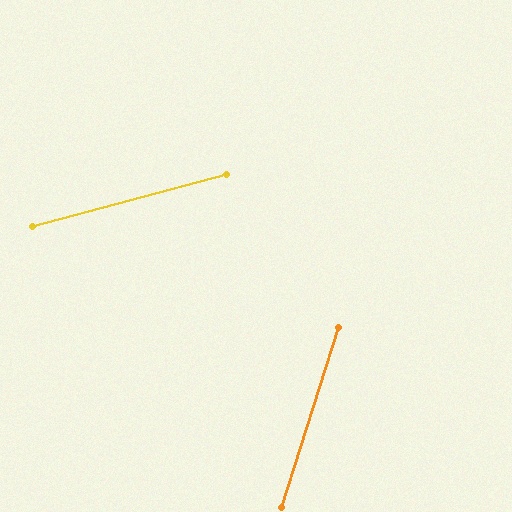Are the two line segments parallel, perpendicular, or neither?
Neither parallel nor perpendicular — they differ by about 58°.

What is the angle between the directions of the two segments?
Approximately 58 degrees.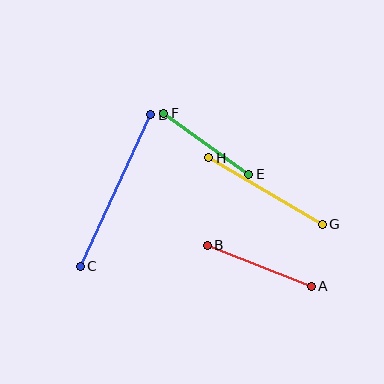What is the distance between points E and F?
The distance is approximately 104 pixels.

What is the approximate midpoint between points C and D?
The midpoint is at approximately (116, 191) pixels.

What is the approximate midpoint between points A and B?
The midpoint is at approximately (259, 266) pixels.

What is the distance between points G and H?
The distance is approximately 131 pixels.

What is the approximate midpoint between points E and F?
The midpoint is at approximately (206, 144) pixels.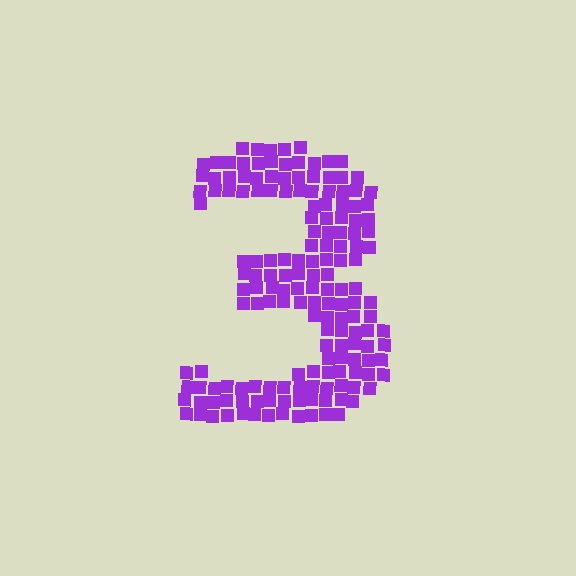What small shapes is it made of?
It is made of small squares.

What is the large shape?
The large shape is the digit 3.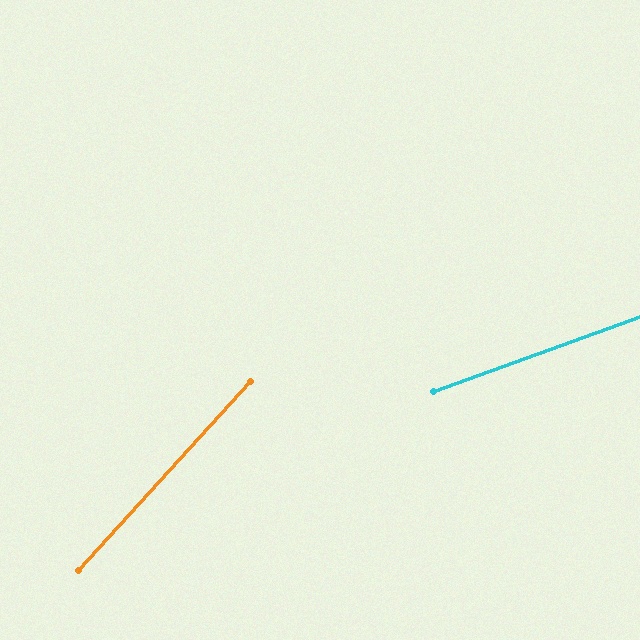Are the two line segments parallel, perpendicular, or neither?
Neither parallel nor perpendicular — they differ by about 28°.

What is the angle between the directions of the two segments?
Approximately 28 degrees.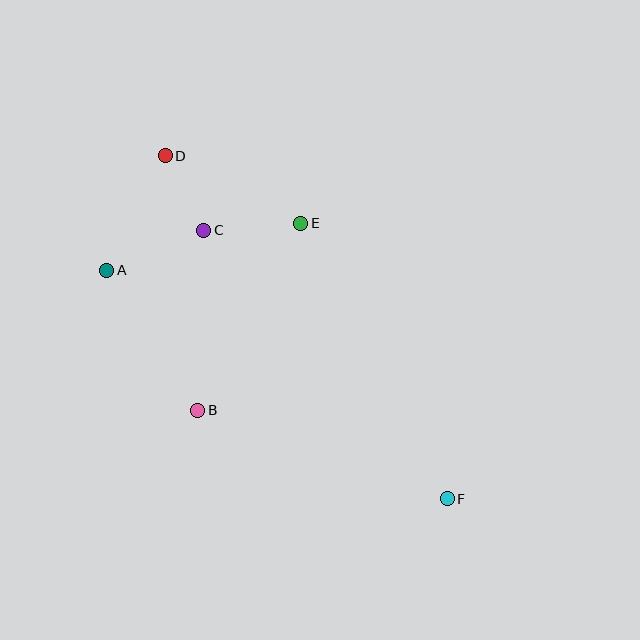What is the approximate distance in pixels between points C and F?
The distance between C and F is approximately 363 pixels.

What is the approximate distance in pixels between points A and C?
The distance between A and C is approximately 105 pixels.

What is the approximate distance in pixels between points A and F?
The distance between A and F is approximately 410 pixels.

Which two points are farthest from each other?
Points D and F are farthest from each other.